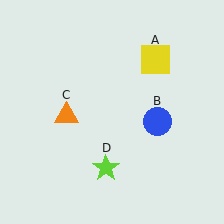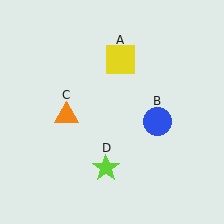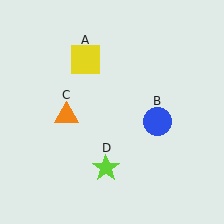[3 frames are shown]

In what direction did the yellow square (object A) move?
The yellow square (object A) moved left.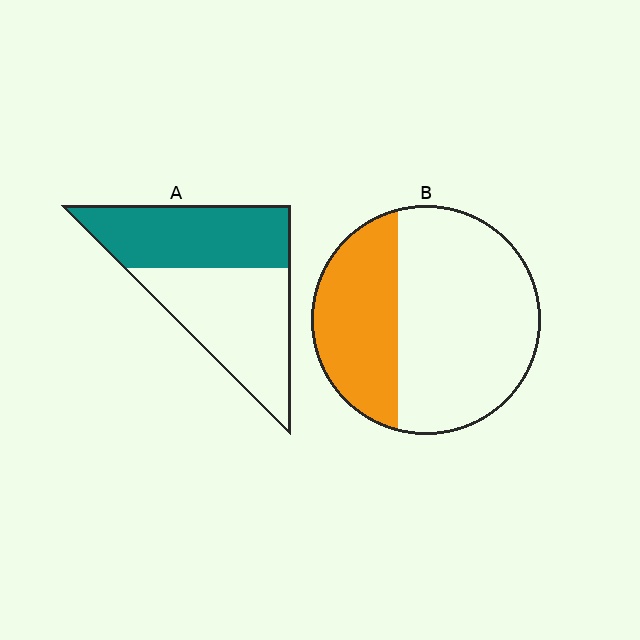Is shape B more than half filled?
No.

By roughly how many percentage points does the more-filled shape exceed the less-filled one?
By roughly 15 percentage points (A over B).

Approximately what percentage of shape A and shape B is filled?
A is approximately 45% and B is approximately 35%.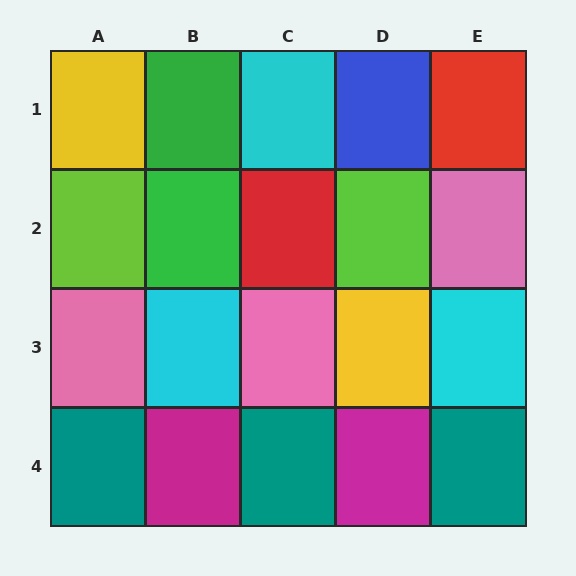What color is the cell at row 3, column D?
Yellow.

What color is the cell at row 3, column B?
Cyan.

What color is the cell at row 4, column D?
Magenta.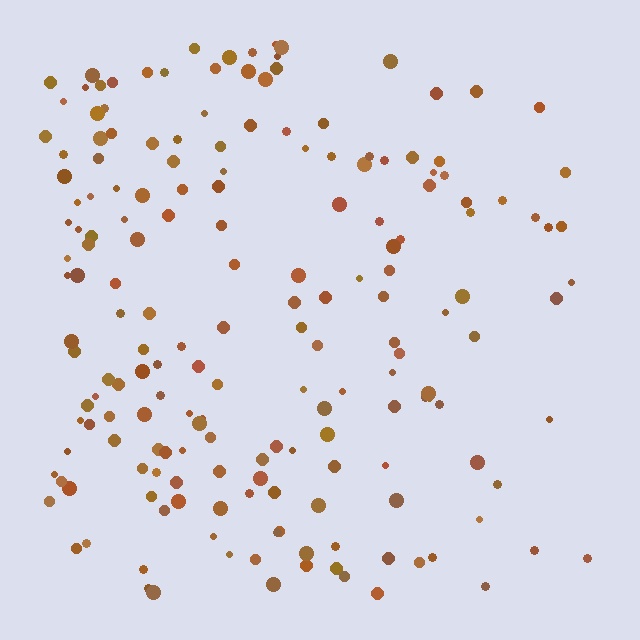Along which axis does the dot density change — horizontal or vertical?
Horizontal.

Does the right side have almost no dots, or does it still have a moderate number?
Still a moderate number, just noticeably fewer than the left.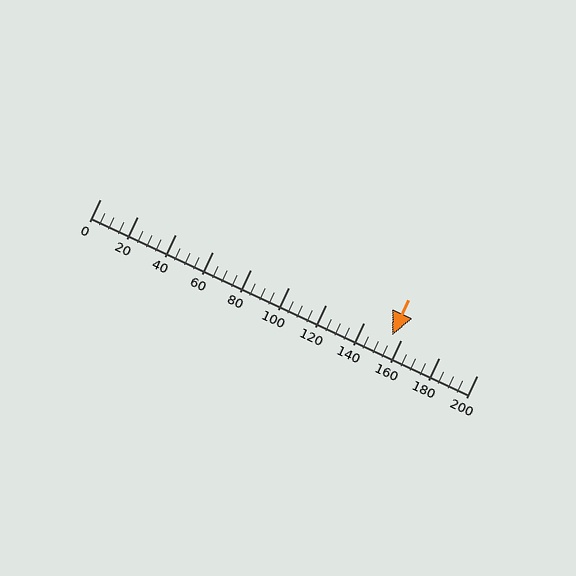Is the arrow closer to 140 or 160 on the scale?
The arrow is closer to 160.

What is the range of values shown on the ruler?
The ruler shows values from 0 to 200.